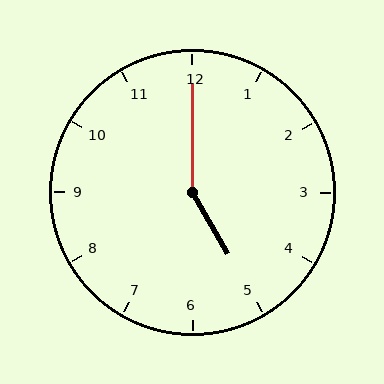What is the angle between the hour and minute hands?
Approximately 150 degrees.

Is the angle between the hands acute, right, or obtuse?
It is obtuse.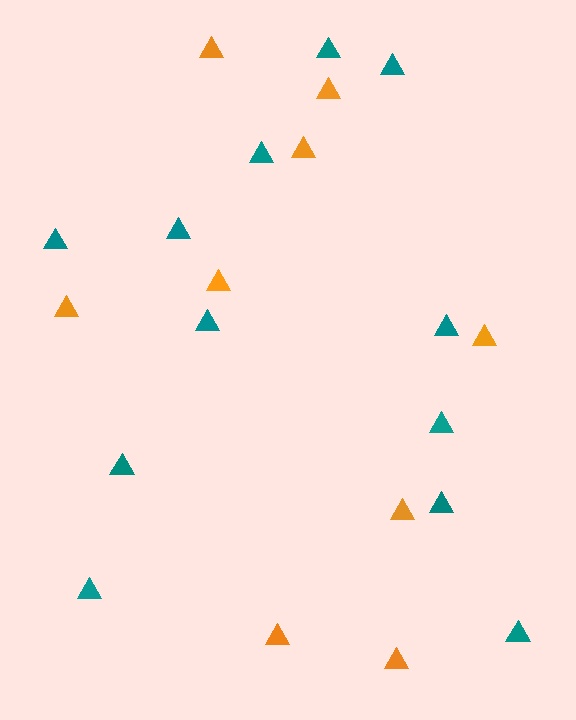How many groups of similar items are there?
There are 2 groups: one group of teal triangles (12) and one group of orange triangles (9).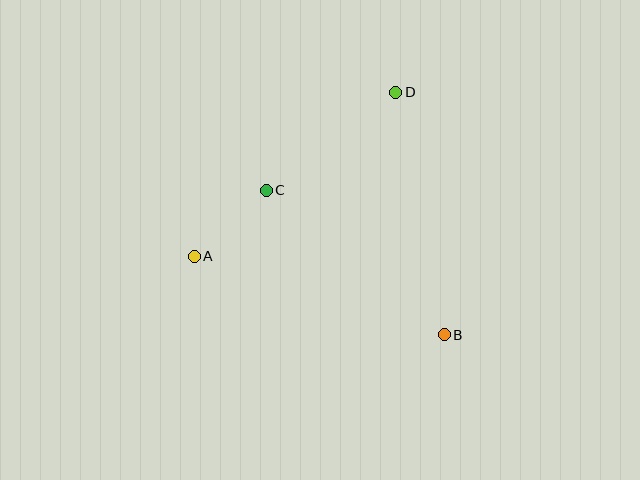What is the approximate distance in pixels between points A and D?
The distance between A and D is approximately 260 pixels.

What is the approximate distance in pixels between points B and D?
The distance between B and D is approximately 247 pixels.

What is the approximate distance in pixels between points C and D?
The distance between C and D is approximately 163 pixels.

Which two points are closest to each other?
Points A and C are closest to each other.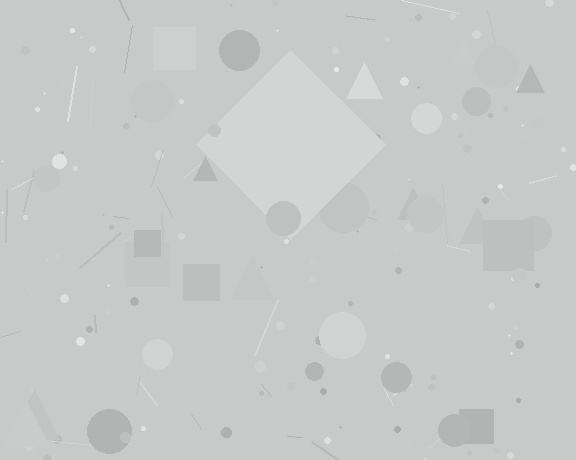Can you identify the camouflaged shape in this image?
The camouflaged shape is a diamond.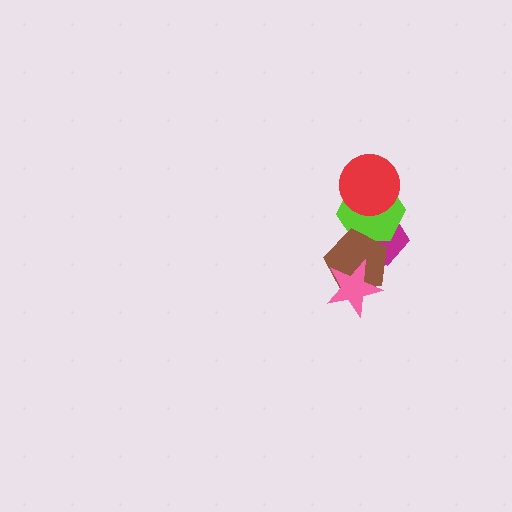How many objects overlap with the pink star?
1 object overlaps with the pink star.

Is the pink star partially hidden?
No, no other shape covers it.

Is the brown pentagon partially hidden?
Yes, it is partially covered by another shape.